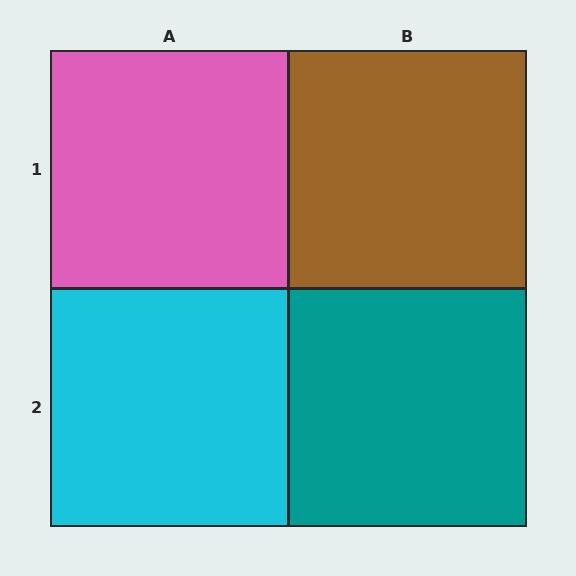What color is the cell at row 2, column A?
Cyan.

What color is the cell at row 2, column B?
Teal.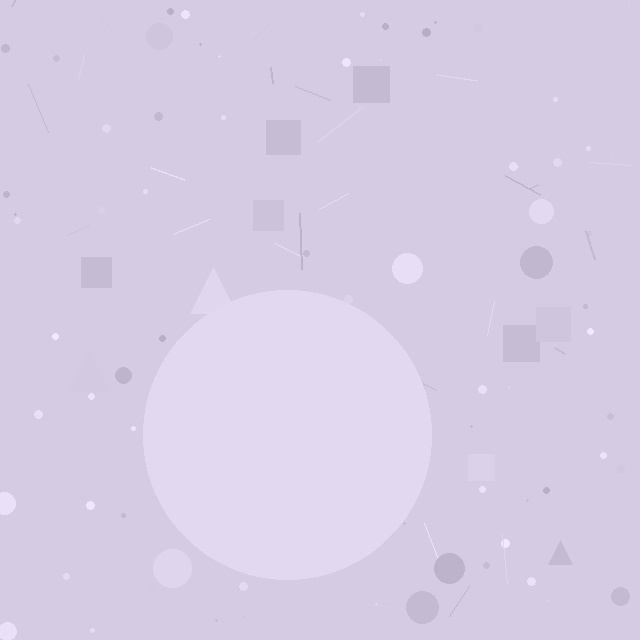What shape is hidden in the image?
A circle is hidden in the image.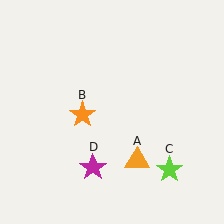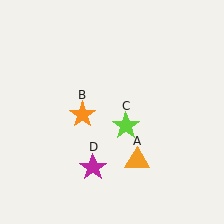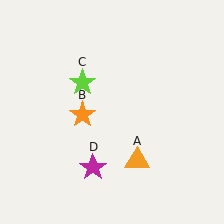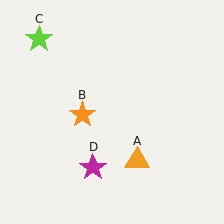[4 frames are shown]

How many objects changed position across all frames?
1 object changed position: lime star (object C).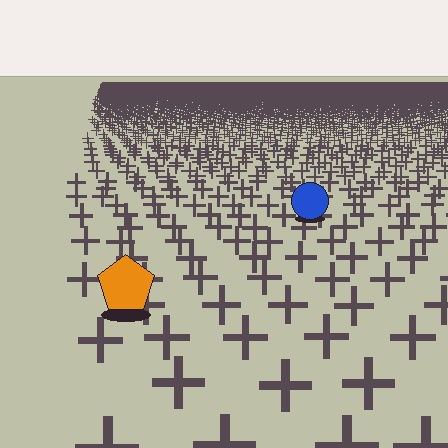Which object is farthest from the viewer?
The blue circle is farthest from the viewer. It appears smaller and the ground texture around it is denser.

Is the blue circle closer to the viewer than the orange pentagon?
No. The orange pentagon is closer — you can tell from the texture gradient: the ground texture is coarser near it.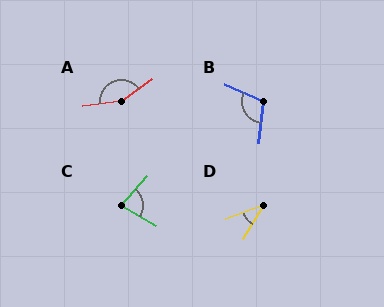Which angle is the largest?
A, at approximately 151 degrees.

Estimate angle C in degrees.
Approximately 78 degrees.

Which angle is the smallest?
D, at approximately 40 degrees.